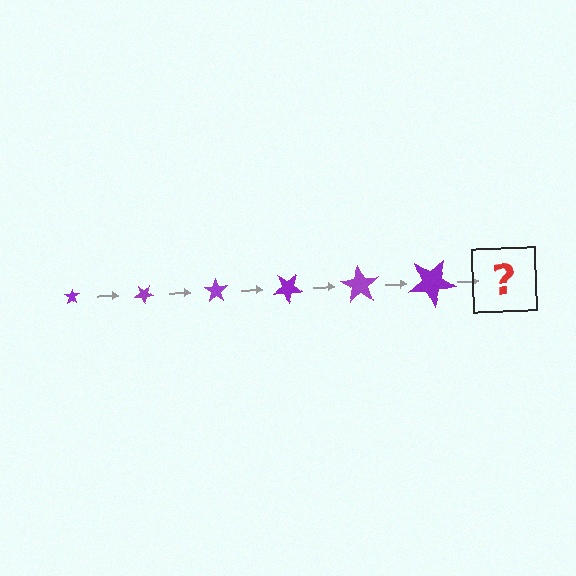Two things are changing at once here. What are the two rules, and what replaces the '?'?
The two rules are that the star grows larger each step and it rotates 35 degrees each step. The '?' should be a star, larger than the previous one and rotated 210 degrees from the start.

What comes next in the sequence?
The next element should be a star, larger than the previous one and rotated 210 degrees from the start.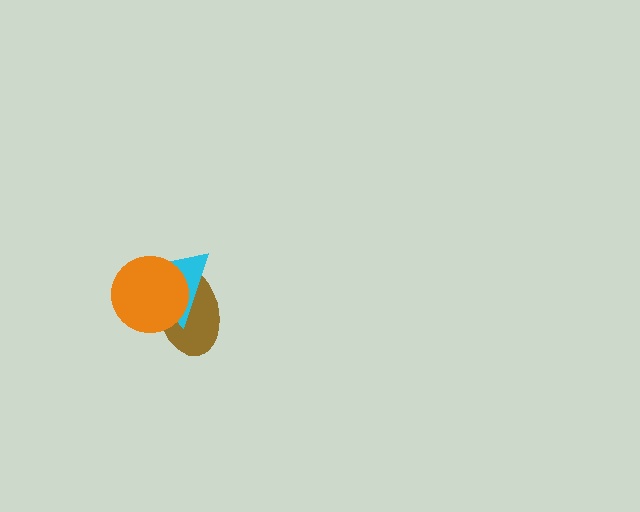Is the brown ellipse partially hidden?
Yes, it is partially covered by another shape.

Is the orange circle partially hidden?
No, no other shape covers it.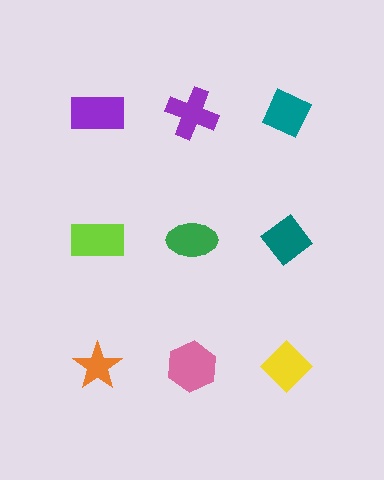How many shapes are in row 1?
3 shapes.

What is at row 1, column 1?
A purple rectangle.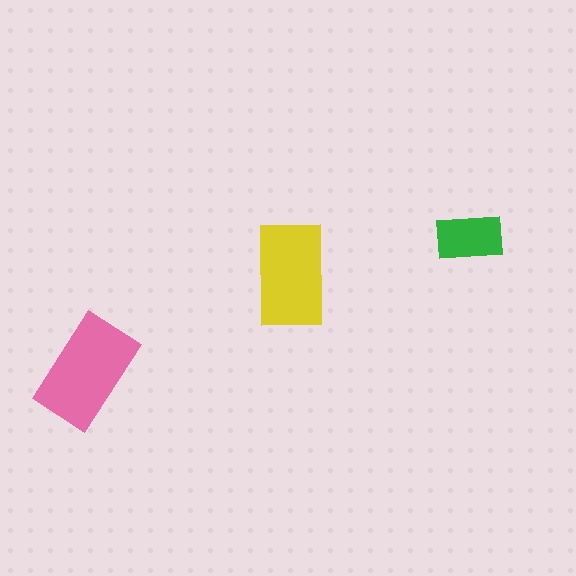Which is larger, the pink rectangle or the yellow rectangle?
The pink one.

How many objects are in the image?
There are 3 objects in the image.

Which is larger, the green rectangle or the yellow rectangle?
The yellow one.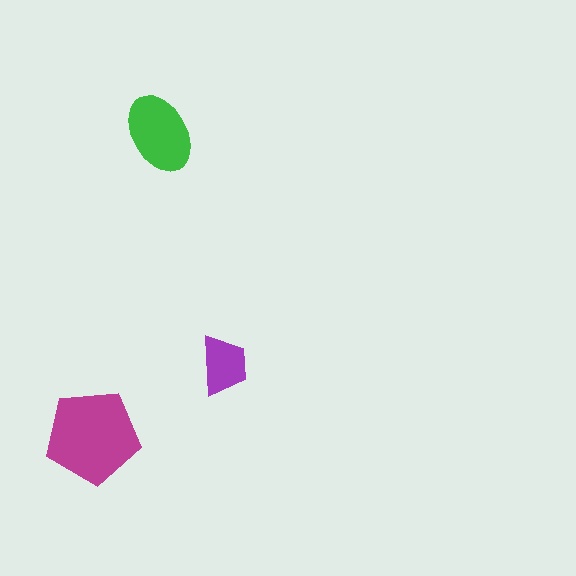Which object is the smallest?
The purple trapezoid.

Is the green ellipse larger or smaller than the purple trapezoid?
Larger.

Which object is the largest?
The magenta pentagon.